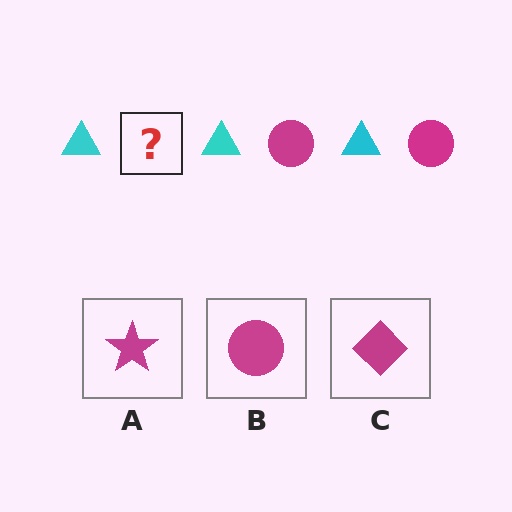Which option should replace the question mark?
Option B.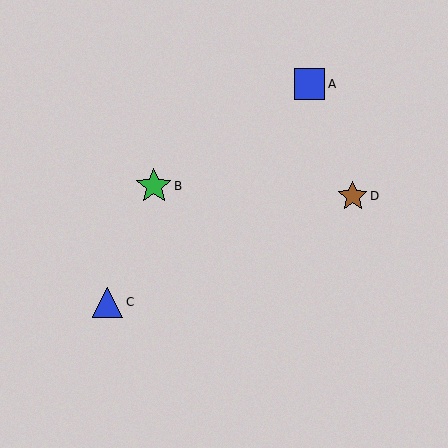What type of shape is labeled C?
Shape C is a blue triangle.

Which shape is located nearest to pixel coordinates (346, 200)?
The brown star (labeled D) at (353, 196) is nearest to that location.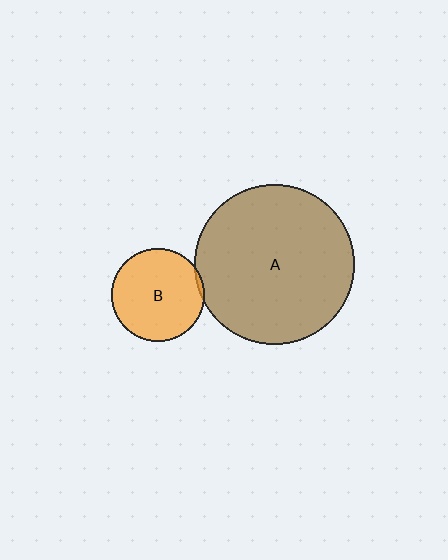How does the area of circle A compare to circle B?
Approximately 3.0 times.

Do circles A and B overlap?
Yes.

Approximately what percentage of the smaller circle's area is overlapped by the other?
Approximately 5%.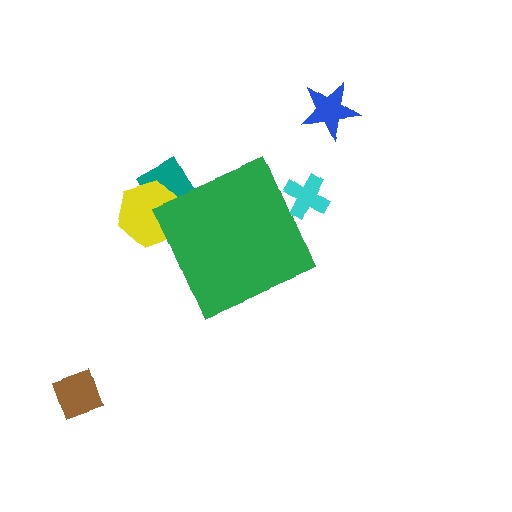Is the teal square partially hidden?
Yes, the teal square is partially hidden behind the green diamond.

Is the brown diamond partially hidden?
No, the brown diamond is fully visible.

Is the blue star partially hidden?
No, the blue star is fully visible.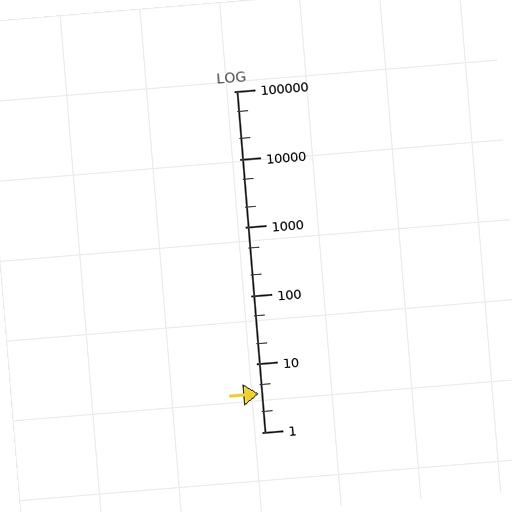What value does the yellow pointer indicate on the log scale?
The pointer indicates approximately 3.6.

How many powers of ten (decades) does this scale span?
The scale spans 5 decades, from 1 to 100000.